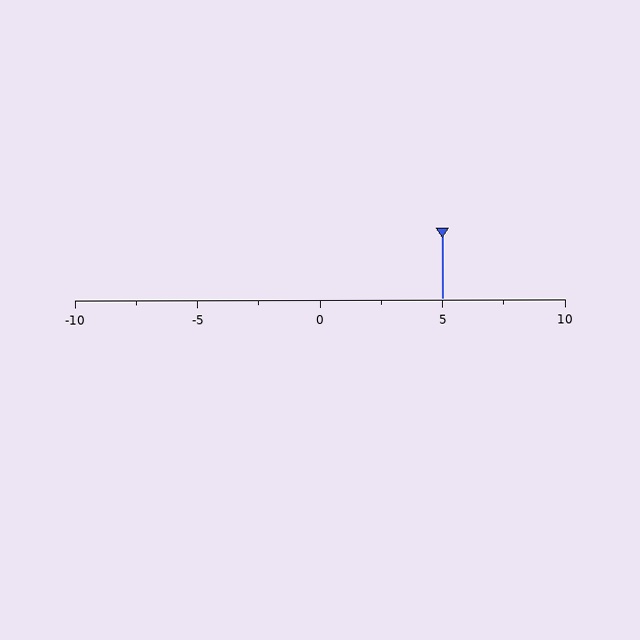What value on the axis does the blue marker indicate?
The marker indicates approximately 5.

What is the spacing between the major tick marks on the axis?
The major ticks are spaced 5 apart.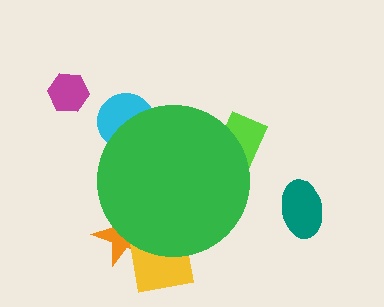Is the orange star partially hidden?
Yes, the orange star is partially hidden behind the green circle.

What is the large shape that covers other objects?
A green circle.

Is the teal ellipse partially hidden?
No, the teal ellipse is fully visible.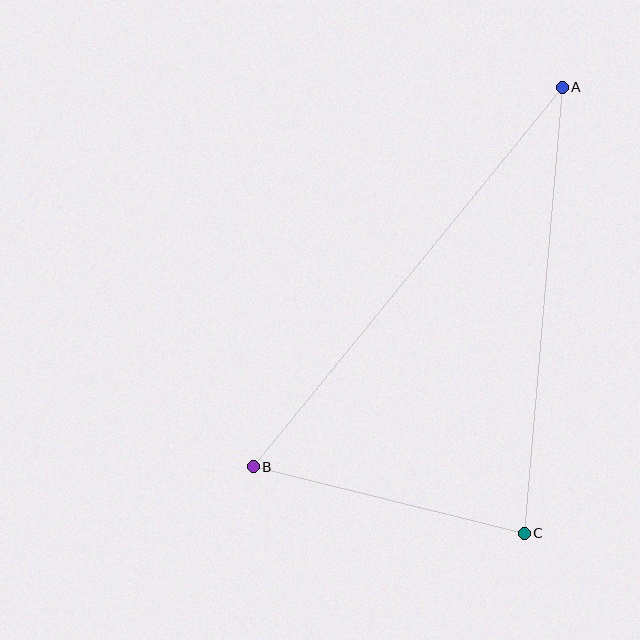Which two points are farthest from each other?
Points A and B are farthest from each other.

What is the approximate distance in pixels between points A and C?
The distance between A and C is approximately 448 pixels.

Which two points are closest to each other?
Points B and C are closest to each other.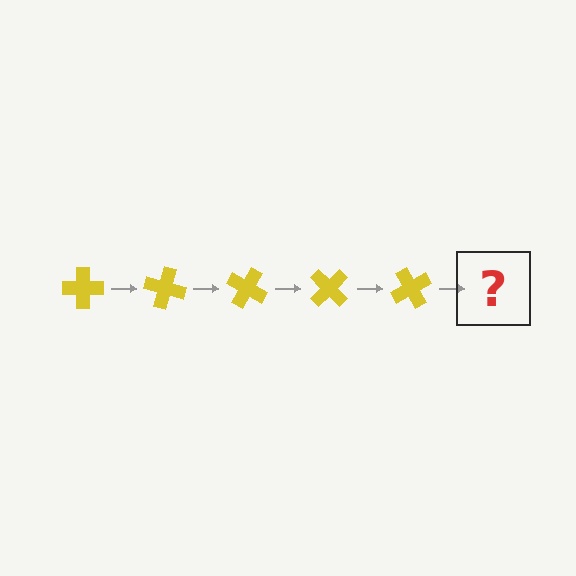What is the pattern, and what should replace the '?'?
The pattern is that the cross rotates 15 degrees each step. The '?' should be a yellow cross rotated 75 degrees.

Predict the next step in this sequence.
The next step is a yellow cross rotated 75 degrees.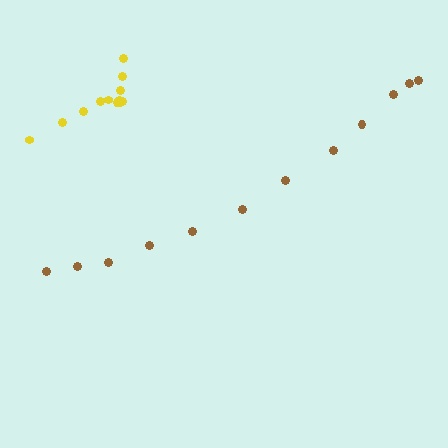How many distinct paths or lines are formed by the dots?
There are 2 distinct paths.